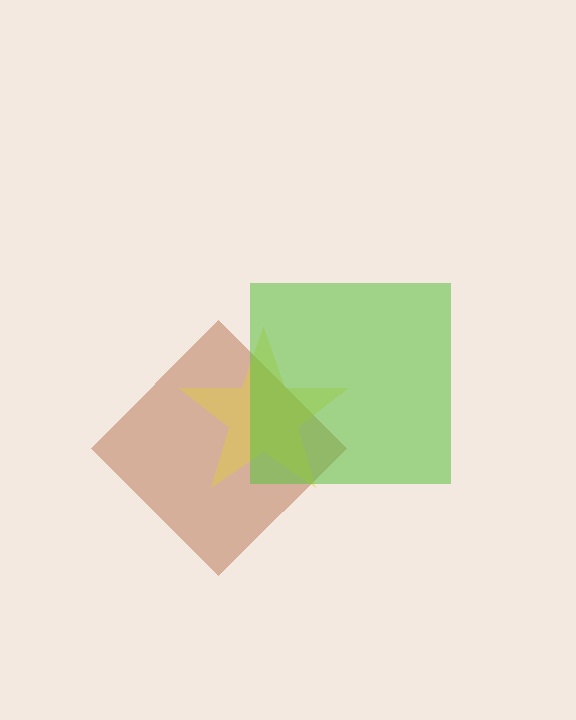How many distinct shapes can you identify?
There are 3 distinct shapes: a brown diamond, a yellow star, a lime square.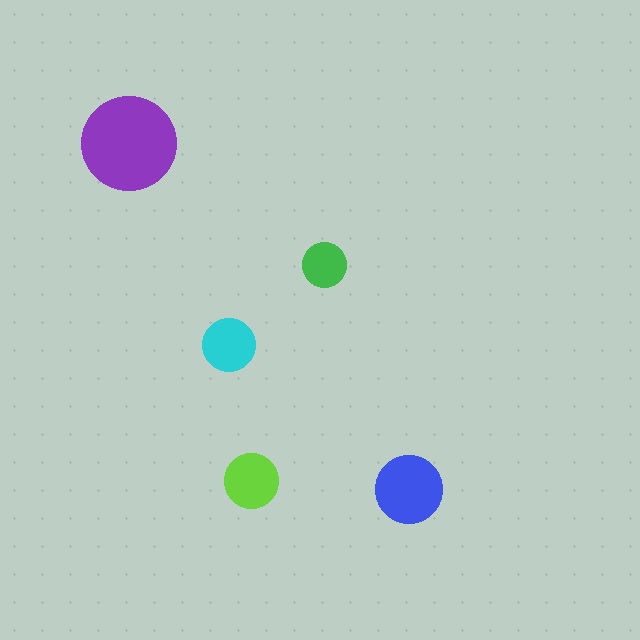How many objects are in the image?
There are 5 objects in the image.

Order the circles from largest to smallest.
the purple one, the blue one, the lime one, the cyan one, the green one.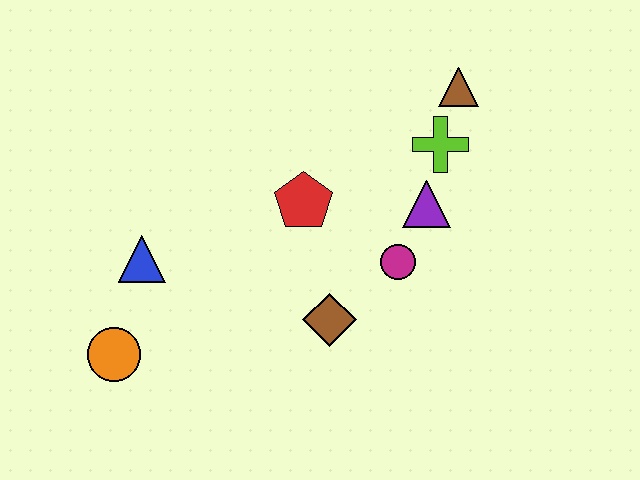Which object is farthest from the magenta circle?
The orange circle is farthest from the magenta circle.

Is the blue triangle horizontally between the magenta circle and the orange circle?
Yes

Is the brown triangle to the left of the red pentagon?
No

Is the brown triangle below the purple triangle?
No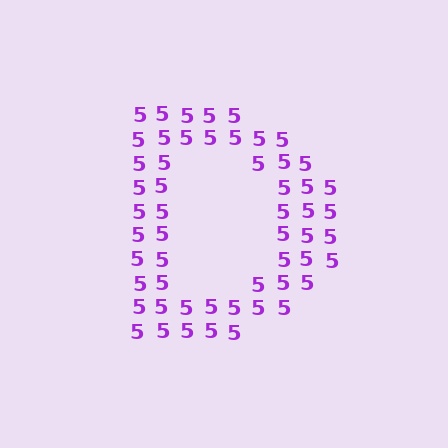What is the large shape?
The large shape is the letter D.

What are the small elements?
The small elements are digit 5's.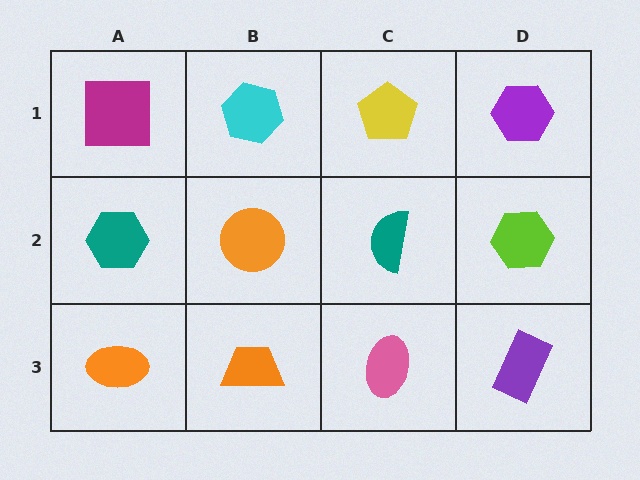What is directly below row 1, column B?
An orange circle.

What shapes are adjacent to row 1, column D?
A lime hexagon (row 2, column D), a yellow pentagon (row 1, column C).